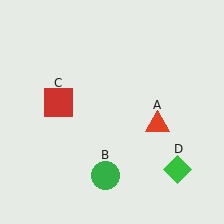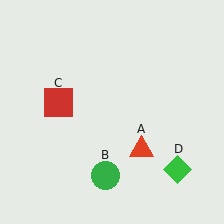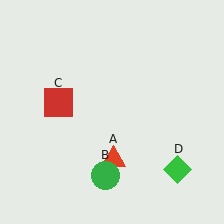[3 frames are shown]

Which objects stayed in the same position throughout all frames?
Green circle (object B) and red square (object C) and green diamond (object D) remained stationary.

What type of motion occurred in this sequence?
The red triangle (object A) rotated clockwise around the center of the scene.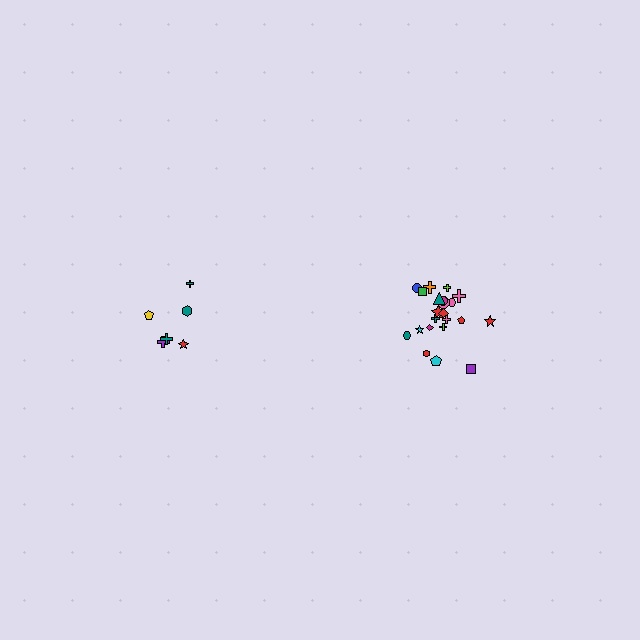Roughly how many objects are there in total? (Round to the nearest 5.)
Roughly 30 objects in total.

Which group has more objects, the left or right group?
The right group.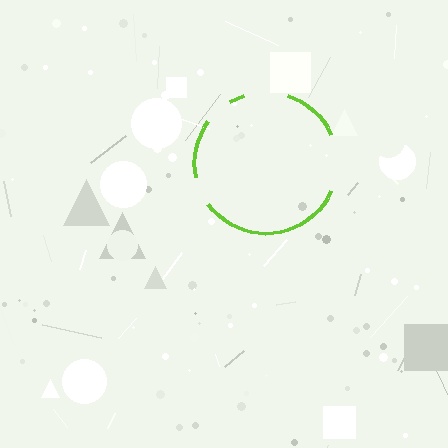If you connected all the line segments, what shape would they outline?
They would outline a circle.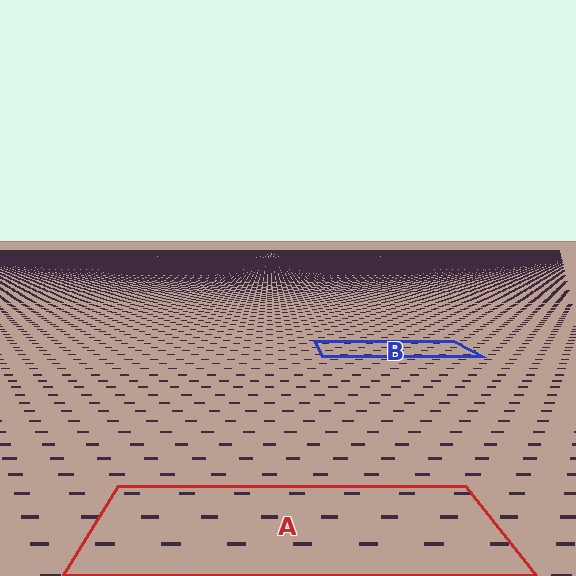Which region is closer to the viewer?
Region A is closer. The texture elements there are larger and more spread out.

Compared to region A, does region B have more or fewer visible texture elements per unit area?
Region B has more texture elements per unit area — they are packed more densely because it is farther away.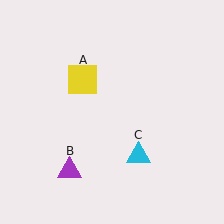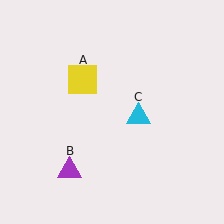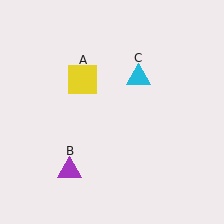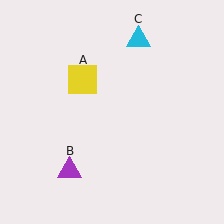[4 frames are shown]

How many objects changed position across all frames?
1 object changed position: cyan triangle (object C).